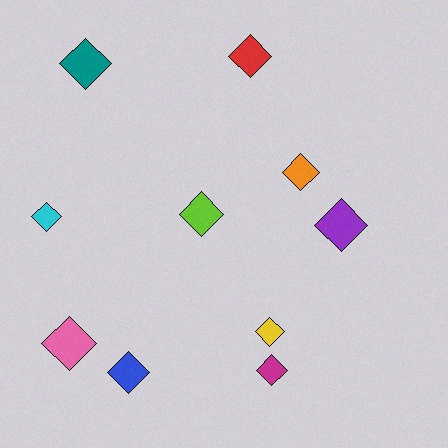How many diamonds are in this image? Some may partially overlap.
There are 10 diamonds.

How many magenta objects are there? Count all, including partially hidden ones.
There is 1 magenta object.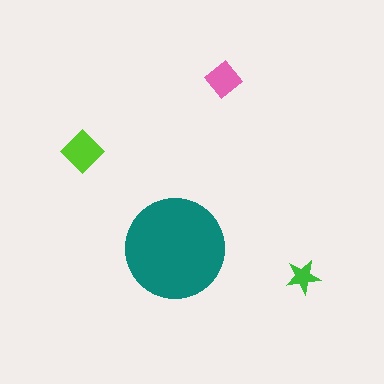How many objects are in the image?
There are 4 objects in the image.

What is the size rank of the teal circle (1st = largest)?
1st.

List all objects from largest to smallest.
The teal circle, the lime diamond, the pink diamond, the green star.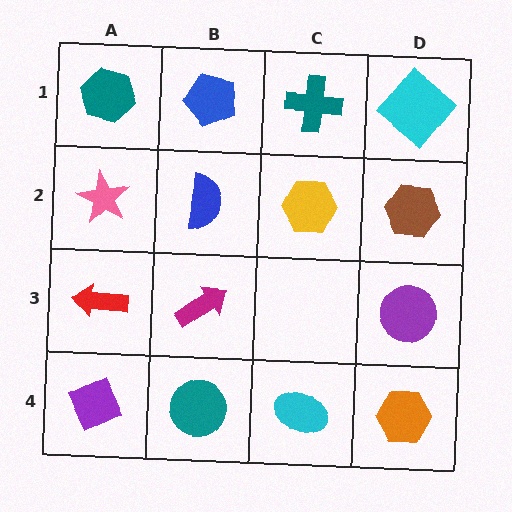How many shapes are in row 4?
4 shapes.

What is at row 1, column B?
A blue pentagon.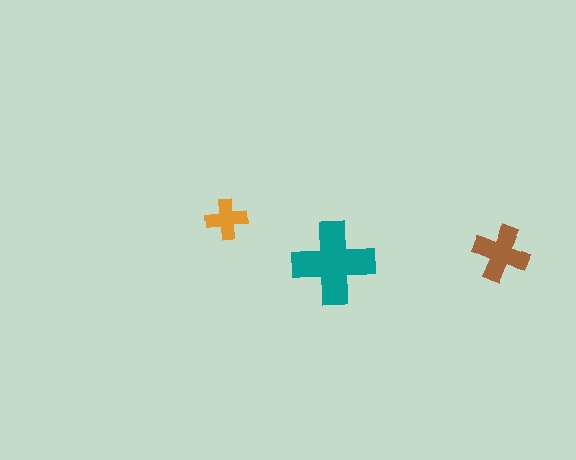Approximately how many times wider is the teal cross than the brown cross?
About 1.5 times wider.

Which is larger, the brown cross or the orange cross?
The brown one.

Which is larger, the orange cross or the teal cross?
The teal one.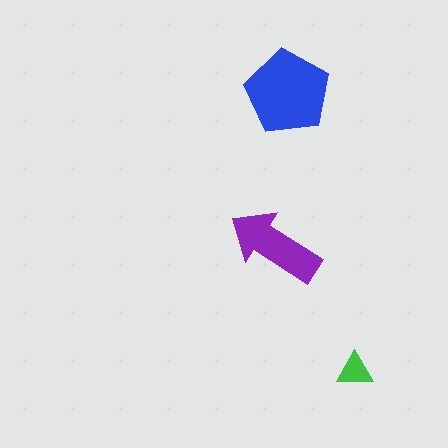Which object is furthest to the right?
The green triangle is rightmost.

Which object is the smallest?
The green triangle.